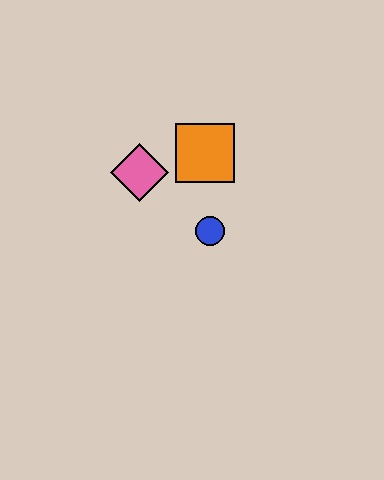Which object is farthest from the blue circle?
The pink diamond is farthest from the blue circle.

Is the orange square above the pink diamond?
Yes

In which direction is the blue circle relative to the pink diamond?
The blue circle is to the right of the pink diamond.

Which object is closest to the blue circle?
The orange square is closest to the blue circle.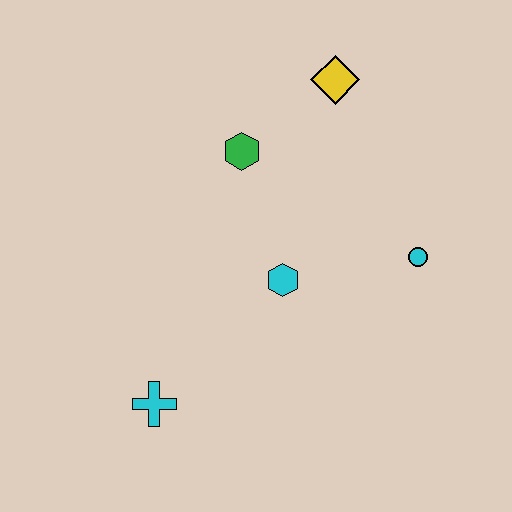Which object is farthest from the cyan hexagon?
The yellow diamond is farthest from the cyan hexagon.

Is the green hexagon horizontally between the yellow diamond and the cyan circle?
No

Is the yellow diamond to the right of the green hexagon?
Yes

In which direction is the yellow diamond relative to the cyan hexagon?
The yellow diamond is above the cyan hexagon.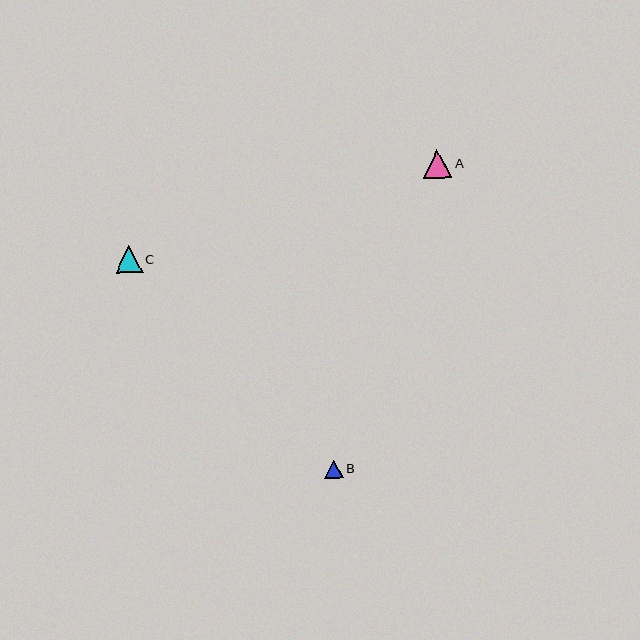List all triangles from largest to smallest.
From largest to smallest: A, C, B.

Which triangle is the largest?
Triangle A is the largest with a size of approximately 28 pixels.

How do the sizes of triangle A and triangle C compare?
Triangle A and triangle C are approximately the same size.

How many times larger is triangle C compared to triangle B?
Triangle C is approximately 1.4 times the size of triangle B.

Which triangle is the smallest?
Triangle B is the smallest with a size of approximately 19 pixels.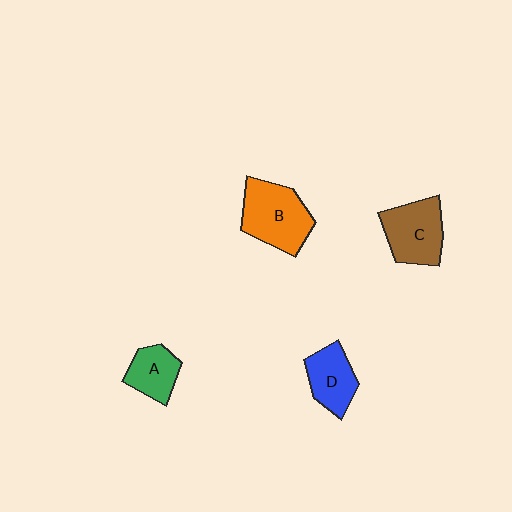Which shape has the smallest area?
Shape A (green).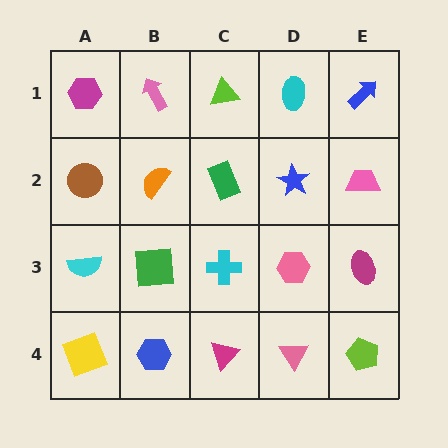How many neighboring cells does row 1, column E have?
2.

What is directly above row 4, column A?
A cyan semicircle.